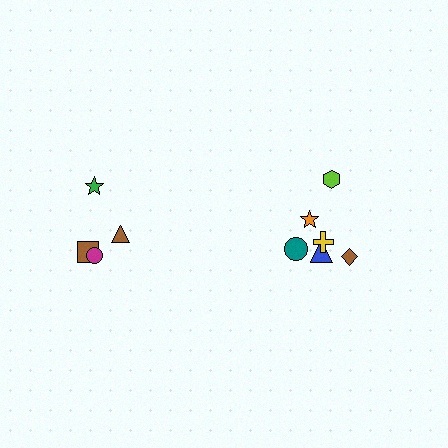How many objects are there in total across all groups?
There are 10 objects.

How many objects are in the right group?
There are 6 objects.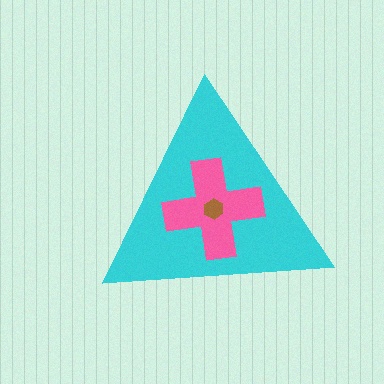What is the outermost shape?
The cyan triangle.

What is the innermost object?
The brown hexagon.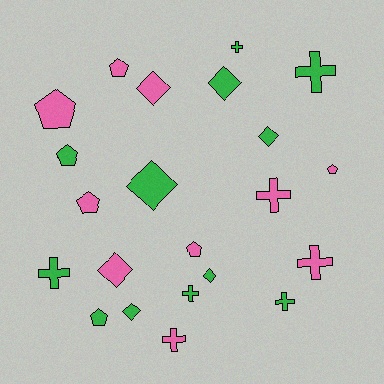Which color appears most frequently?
Green, with 12 objects.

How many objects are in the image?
There are 22 objects.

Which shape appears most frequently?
Cross, with 8 objects.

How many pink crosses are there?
There are 3 pink crosses.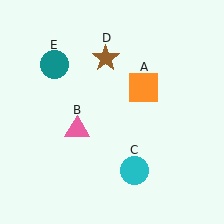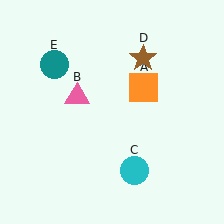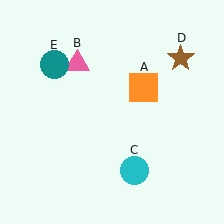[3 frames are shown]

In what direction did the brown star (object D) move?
The brown star (object D) moved right.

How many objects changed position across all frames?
2 objects changed position: pink triangle (object B), brown star (object D).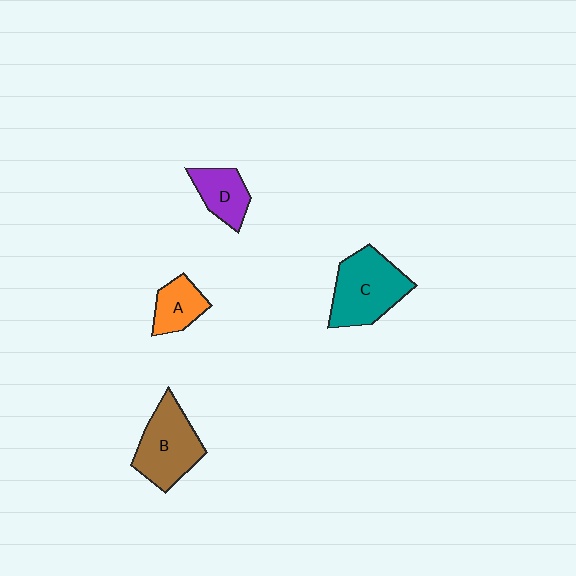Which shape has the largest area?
Shape C (teal).